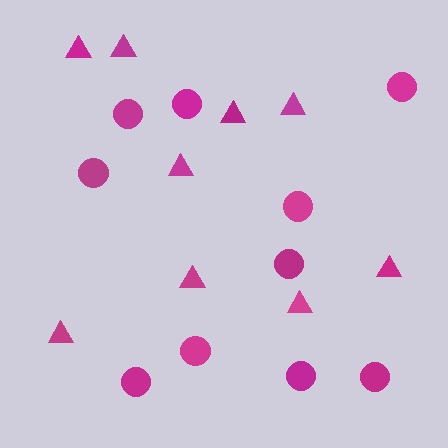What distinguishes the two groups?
There are 2 groups: one group of circles (10) and one group of triangles (9).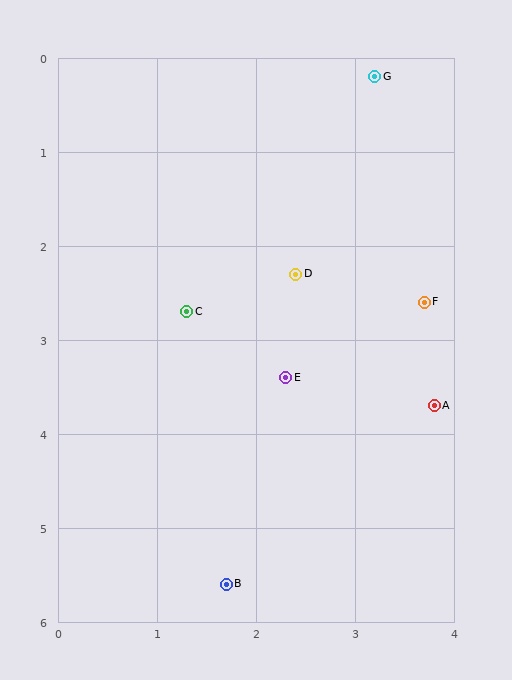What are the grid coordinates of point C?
Point C is at approximately (1.3, 2.7).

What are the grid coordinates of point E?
Point E is at approximately (2.3, 3.4).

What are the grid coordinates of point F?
Point F is at approximately (3.7, 2.6).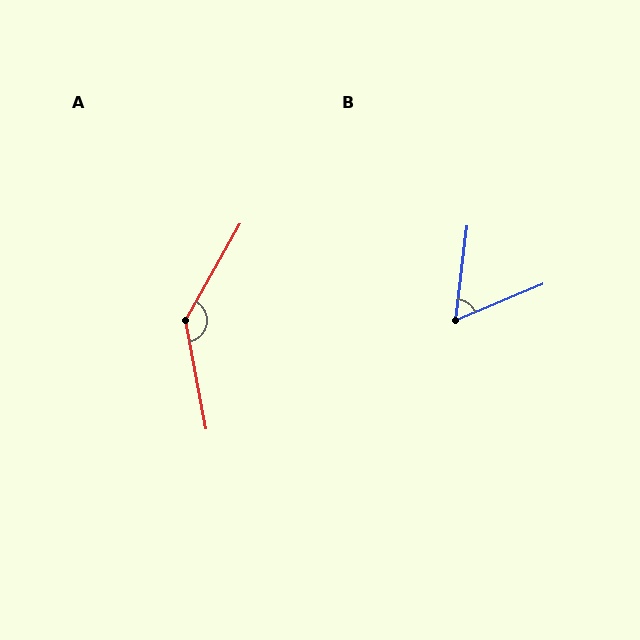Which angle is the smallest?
B, at approximately 61 degrees.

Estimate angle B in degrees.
Approximately 61 degrees.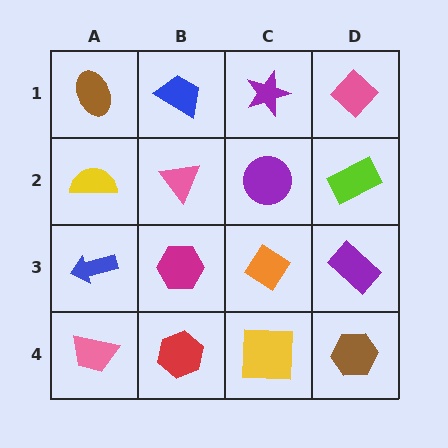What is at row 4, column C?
A yellow square.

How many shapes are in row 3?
4 shapes.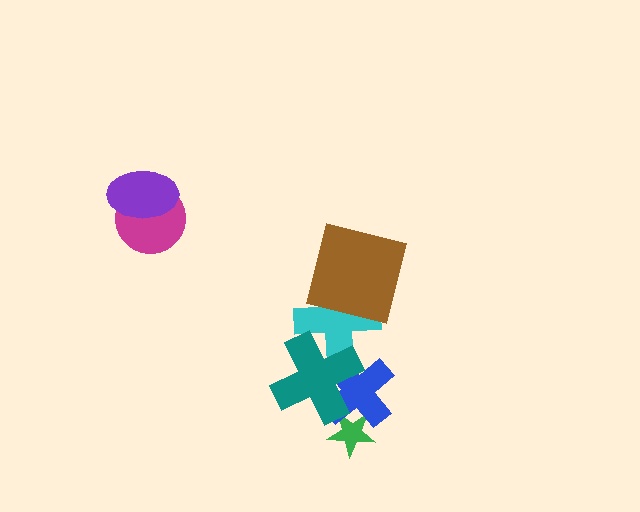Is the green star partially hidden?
Yes, it is partially covered by another shape.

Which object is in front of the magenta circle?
The purple ellipse is in front of the magenta circle.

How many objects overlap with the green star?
1 object overlaps with the green star.